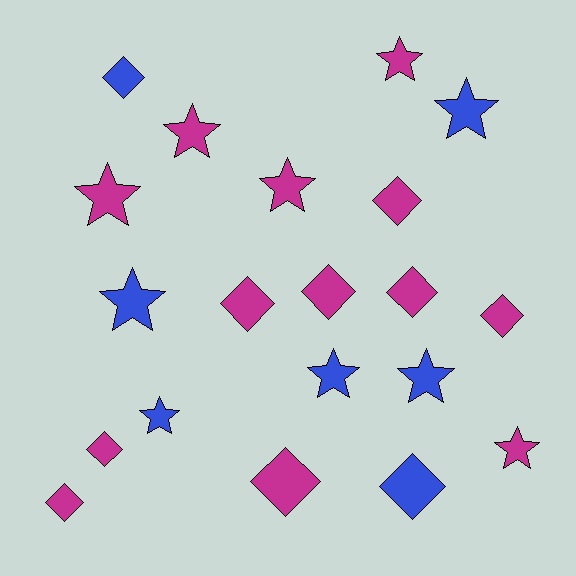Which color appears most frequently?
Magenta, with 13 objects.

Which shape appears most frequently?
Star, with 10 objects.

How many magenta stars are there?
There are 5 magenta stars.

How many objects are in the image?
There are 20 objects.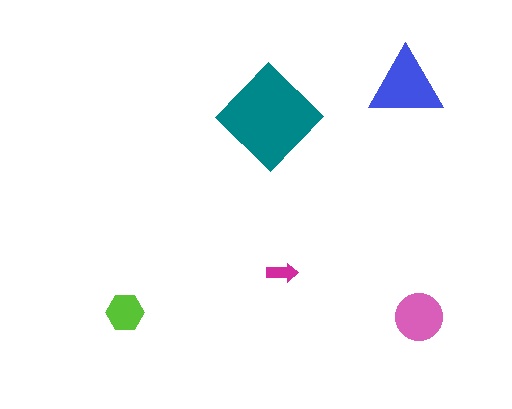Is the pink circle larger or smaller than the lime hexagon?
Larger.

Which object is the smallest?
The magenta arrow.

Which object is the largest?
The teal diamond.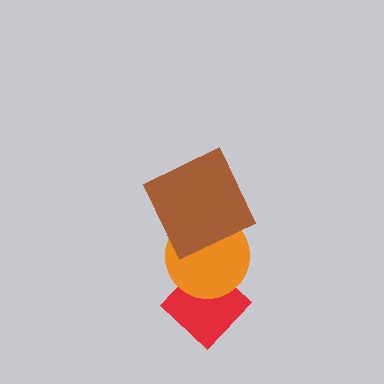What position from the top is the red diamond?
The red diamond is 3rd from the top.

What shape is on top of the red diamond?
The orange circle is on top of the red diamond.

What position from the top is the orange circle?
The orange circle is 2nd from the top.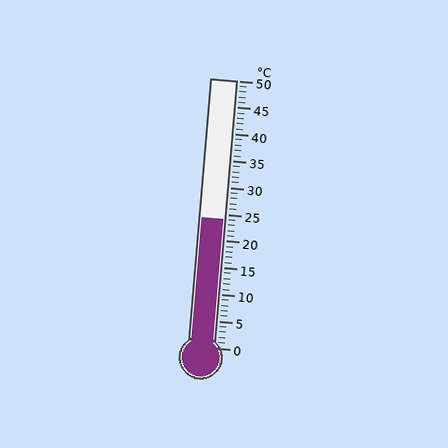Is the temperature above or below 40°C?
The temperature is below 40°C.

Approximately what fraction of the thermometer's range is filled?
The thermometer is filled to approximately 50% of its range.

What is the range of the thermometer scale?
The thermometer scale ranges from 0°C to 50°C.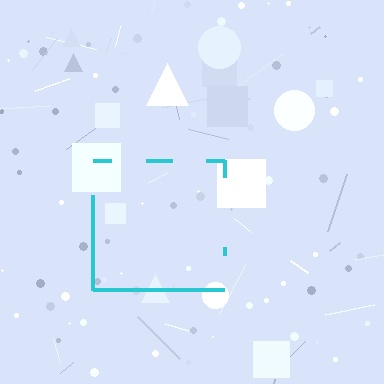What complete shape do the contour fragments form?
The contour fragments form a square.